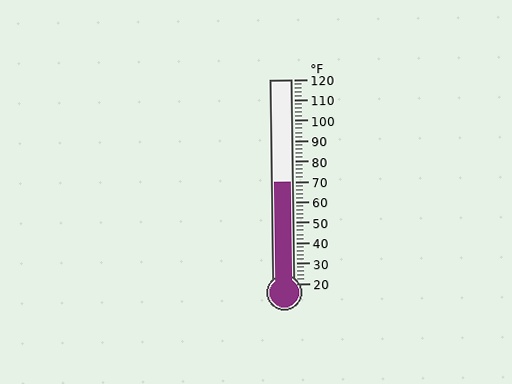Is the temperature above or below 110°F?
The temperature is below 110°F.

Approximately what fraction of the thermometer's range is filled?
The thermometer is filled to approximately 50% of its range.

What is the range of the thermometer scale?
The thermometer scale ranges from 20°F to 120°F.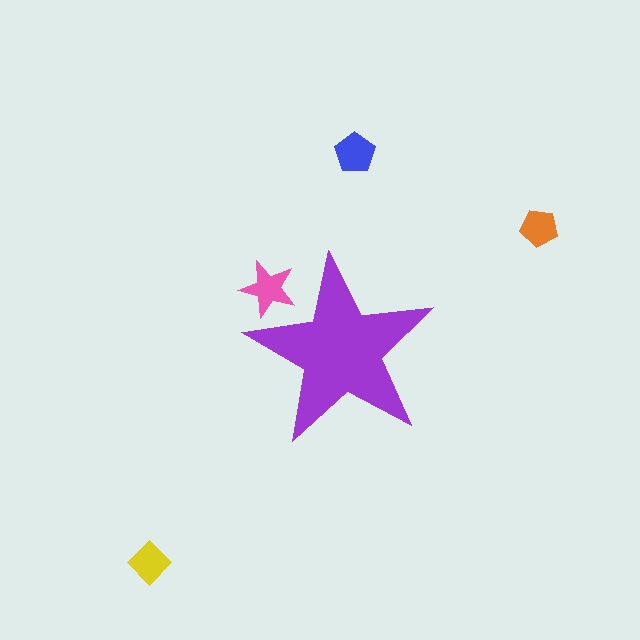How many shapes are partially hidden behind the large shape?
1 shape is partially hidden.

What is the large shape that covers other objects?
A purple star.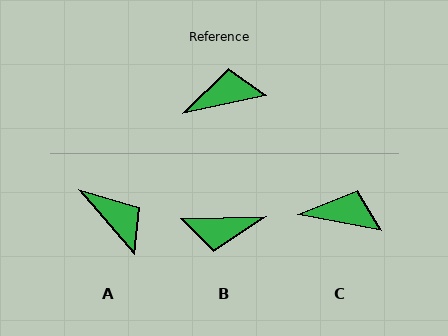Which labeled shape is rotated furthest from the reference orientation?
B, about 169 degrees away.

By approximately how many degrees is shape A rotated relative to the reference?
Approximately 61 degrees clockwise.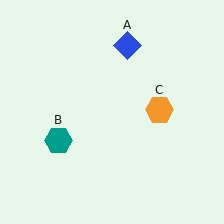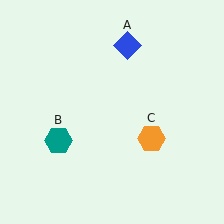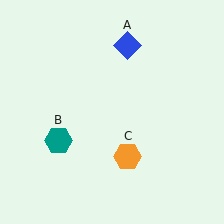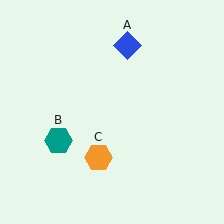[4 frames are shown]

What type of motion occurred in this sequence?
The orange hexagon (object C) rotated clockwise around the center of the scene.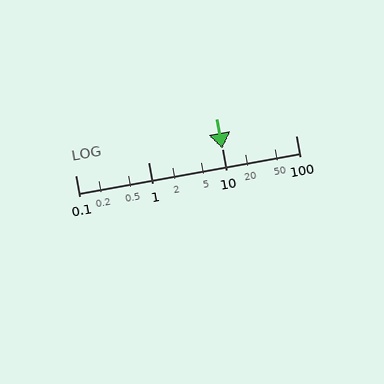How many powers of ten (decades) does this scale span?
The scale spans 3 decades, from 0.1 to 100.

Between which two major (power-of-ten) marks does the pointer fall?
The pointer is between 1 and 10.